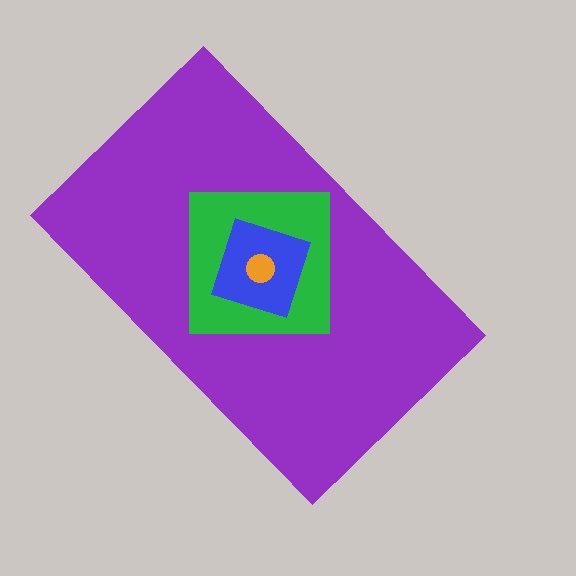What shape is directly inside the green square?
The blue diamond.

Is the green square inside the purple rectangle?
Yes.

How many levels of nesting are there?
4.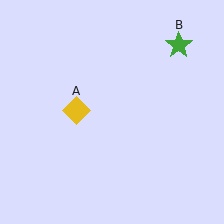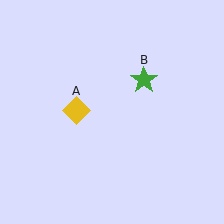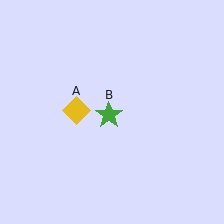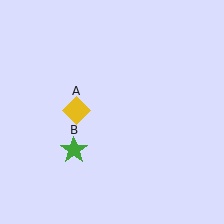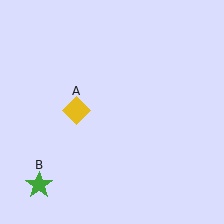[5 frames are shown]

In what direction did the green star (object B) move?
The green star (object B) moved down and to the left.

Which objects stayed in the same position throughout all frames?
Yellow diamond (object A) remained stationary.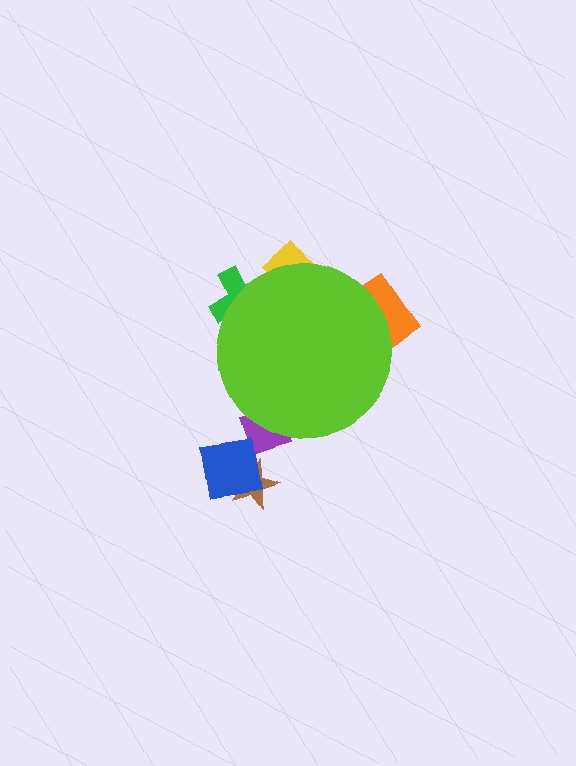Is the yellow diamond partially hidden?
Yes, the yellow diamond is partially hidden behind the lime circle.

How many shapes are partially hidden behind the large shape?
4 shapes are partially hidden.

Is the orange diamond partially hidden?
Yes, the orange diamond is partially hidden behind the lime circle.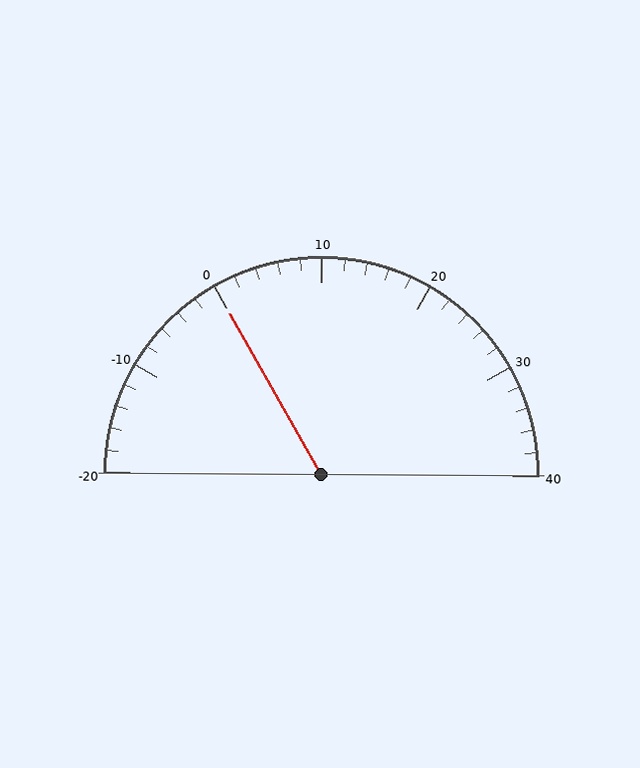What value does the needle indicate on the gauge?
The needle indicates approximately 0.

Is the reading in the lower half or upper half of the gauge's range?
The reading is in the lower half of the range (-20 to 40).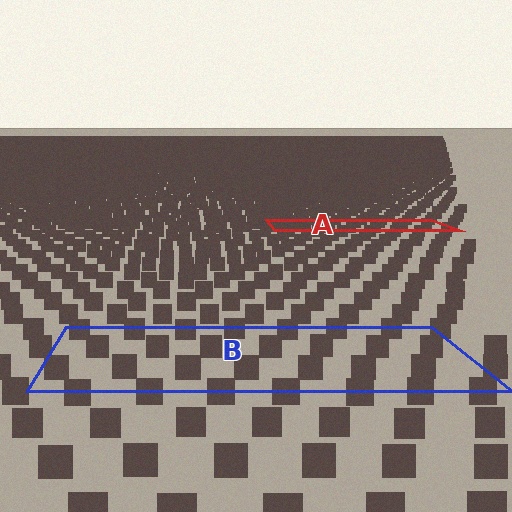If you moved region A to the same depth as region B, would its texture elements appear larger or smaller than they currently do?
They would appear larger. At a closer depth, the same texture elements are projected at a bigger on-screen size.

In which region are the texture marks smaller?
The texture marks are smaller in region A, because it is farther away.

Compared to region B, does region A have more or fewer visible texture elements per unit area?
Region A has more texture elements per unit area — they are packed more densely because it is farther away.